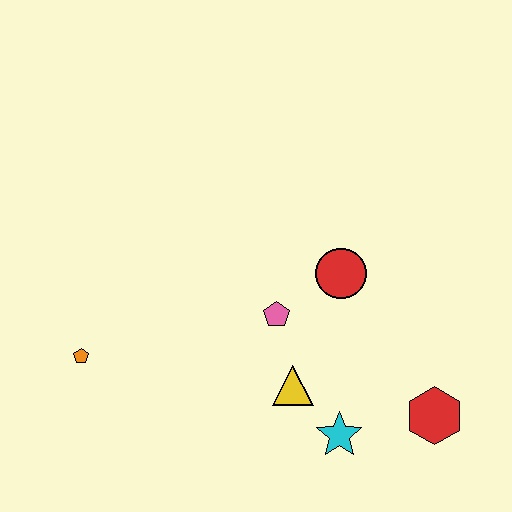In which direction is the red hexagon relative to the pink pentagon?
The red hexagon is to the right of the pink pentagon.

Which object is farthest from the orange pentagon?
The red hexagon is farthest from the orange pentagon.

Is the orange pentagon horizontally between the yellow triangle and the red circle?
No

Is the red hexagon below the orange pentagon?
Yes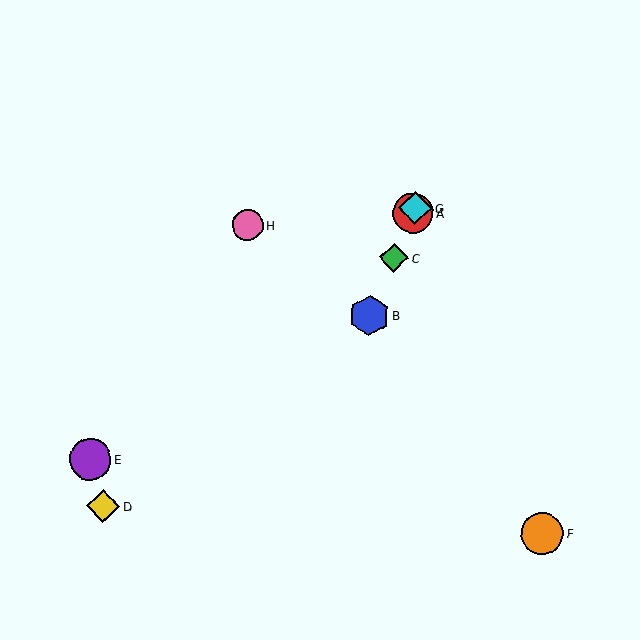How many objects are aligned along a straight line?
4 objects (A, B, C, G) are aligned along a straight line.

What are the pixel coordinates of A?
Object A is at (413, 213).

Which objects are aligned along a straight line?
Objects A, B, C, G are aligned along a straight line.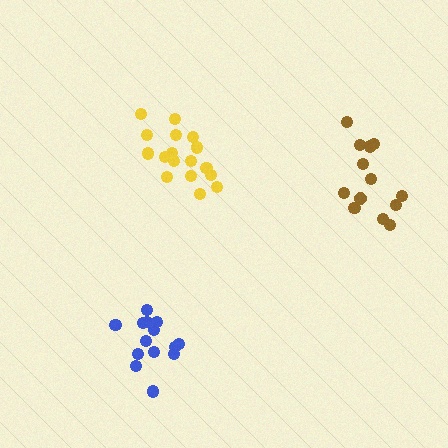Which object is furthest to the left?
The blue cluster is leftmost.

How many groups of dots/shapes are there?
There are 3 groups.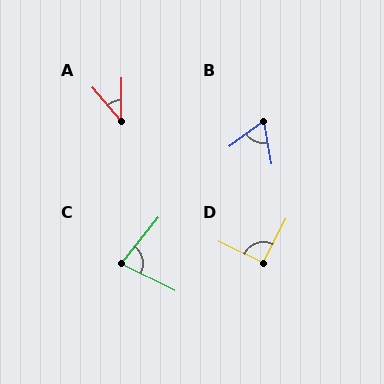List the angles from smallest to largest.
A (40°), B (64°), C (78°), D (91°).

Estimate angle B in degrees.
Approximately 64 degrees.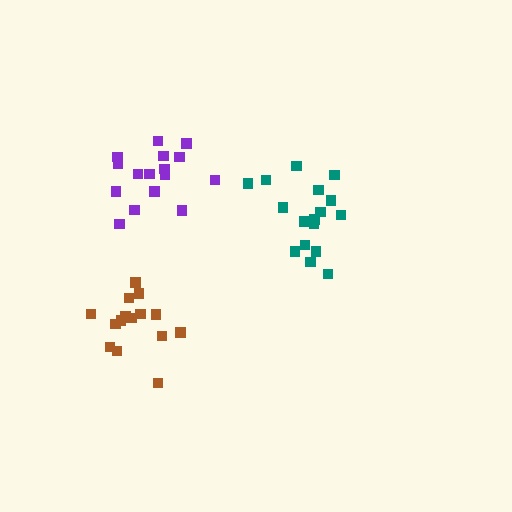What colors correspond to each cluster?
The clusters are colored: teal, brown, purple.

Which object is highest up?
The purple cluster is topmost.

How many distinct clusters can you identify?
There are 3 distinct clusters.